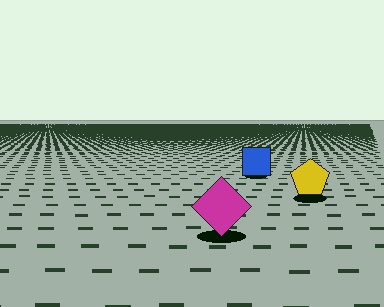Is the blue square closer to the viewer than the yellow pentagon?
No. The yellow pentagon is closer — you can tell from the texture gradient: the ground texture is coarser near it.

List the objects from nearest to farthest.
From nearest to farthest: the magenta diamond, the yellow pentagon, the blue square.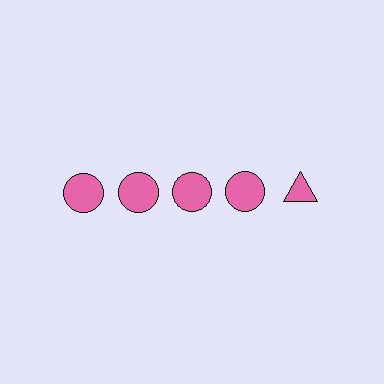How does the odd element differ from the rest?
It has a different shape: triangle instead of circle.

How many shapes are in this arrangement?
There are 5 shapes arranged in a grid pattern.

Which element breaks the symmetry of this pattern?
The pink triangle in the top row, rightmost column breaks the symmetry. All other shapes are pink circles.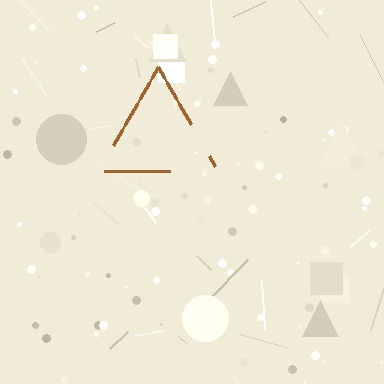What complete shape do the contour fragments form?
The contour fragments form a triangle.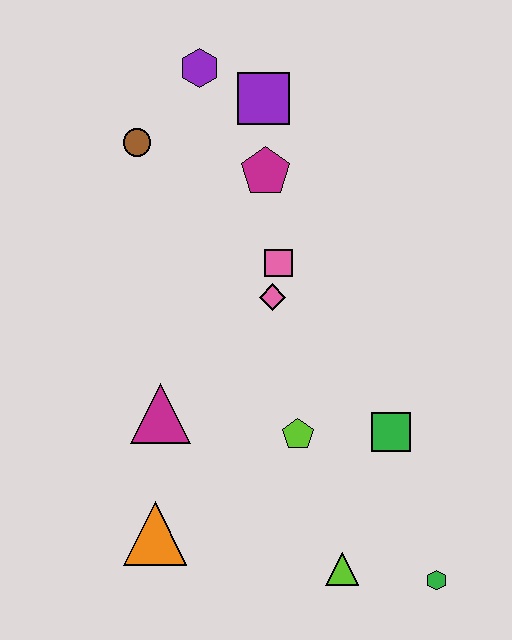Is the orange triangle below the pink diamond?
Yes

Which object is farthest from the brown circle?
The green hexagon is farthest from the brown circle.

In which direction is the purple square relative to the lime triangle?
The purple square is above the lime triangle.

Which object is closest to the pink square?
The pink diamond is closest to the pink square.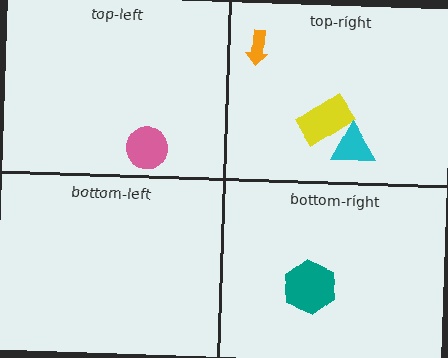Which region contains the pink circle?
The top-left region.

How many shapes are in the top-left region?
1.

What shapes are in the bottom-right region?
The teal hexagon.